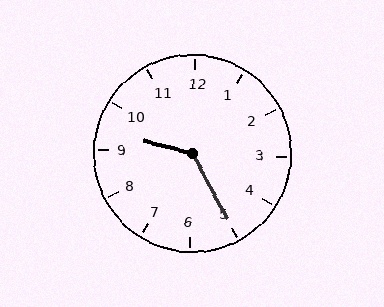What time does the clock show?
9:25.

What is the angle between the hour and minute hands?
Approximately 132 degrees.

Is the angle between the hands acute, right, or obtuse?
It is obtuse.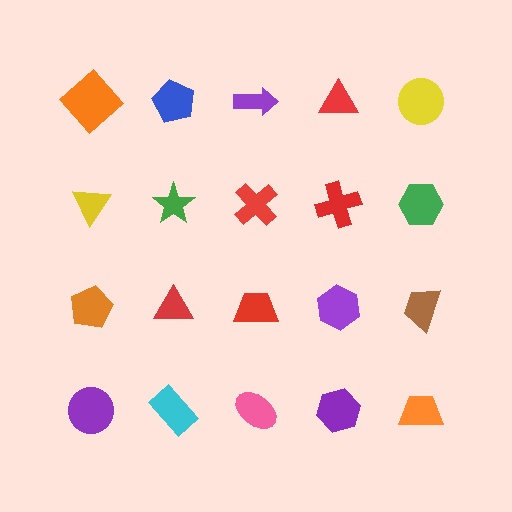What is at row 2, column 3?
A red cross.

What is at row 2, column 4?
A red cross.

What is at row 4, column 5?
An orange trapezoid.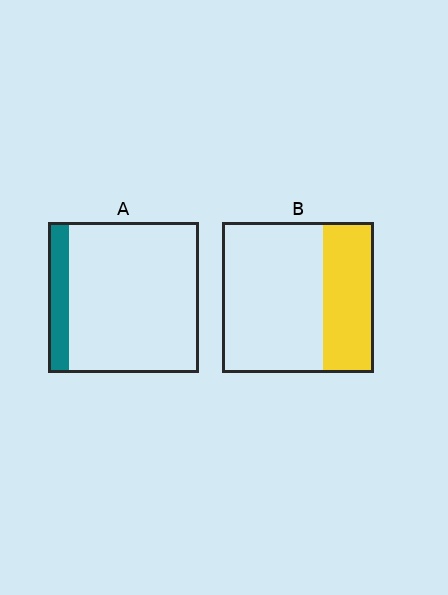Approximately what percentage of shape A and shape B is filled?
A is approximately 15% and B is approximately 35%.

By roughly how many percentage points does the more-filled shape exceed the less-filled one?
By roughly 20 percentage points (B over A).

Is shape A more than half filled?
No.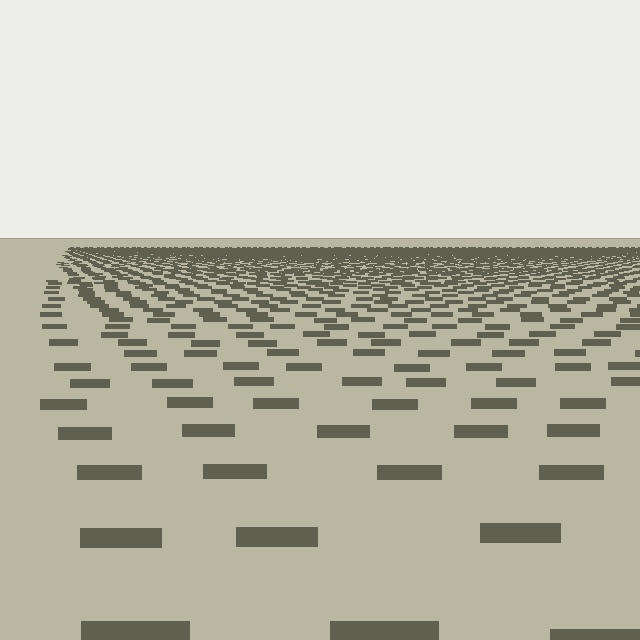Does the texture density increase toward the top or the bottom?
Density increases toward the top.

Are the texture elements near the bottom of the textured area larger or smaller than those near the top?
Larger. Near the bottom, elements are closer to the viewer and appear at a bigger on-screen size.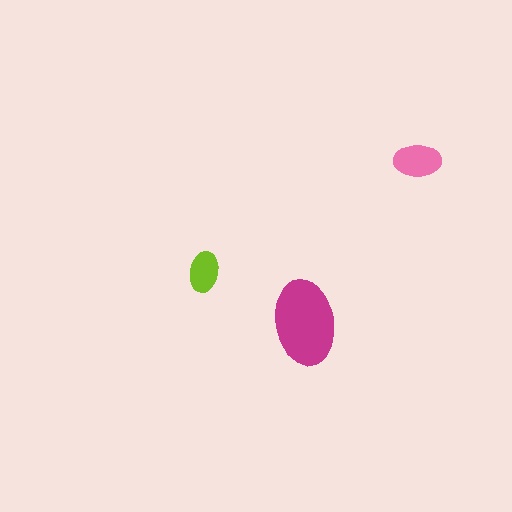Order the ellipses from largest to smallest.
the magenta one, the pink one, the lime one.